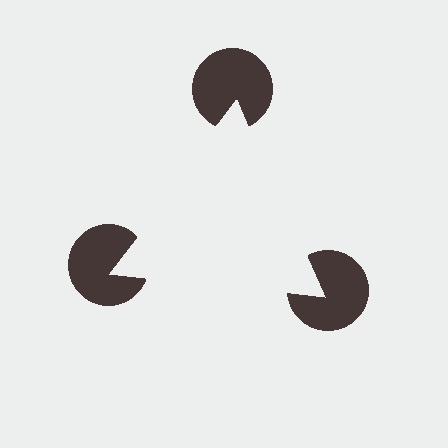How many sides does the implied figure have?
3 sides.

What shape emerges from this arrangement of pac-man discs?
An illusory triangle — its edges are inferred from the aligned wedge cuts in the pac-man discs, not physically drawn.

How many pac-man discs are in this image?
There are 3 — one at each vertex of the illusory triangle.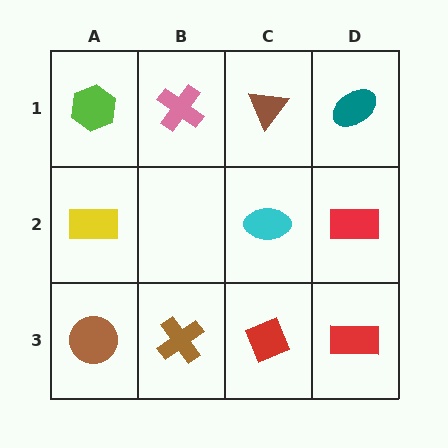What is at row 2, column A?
A yellow rectangle.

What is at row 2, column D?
A red rectangle.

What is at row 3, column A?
A brown circle.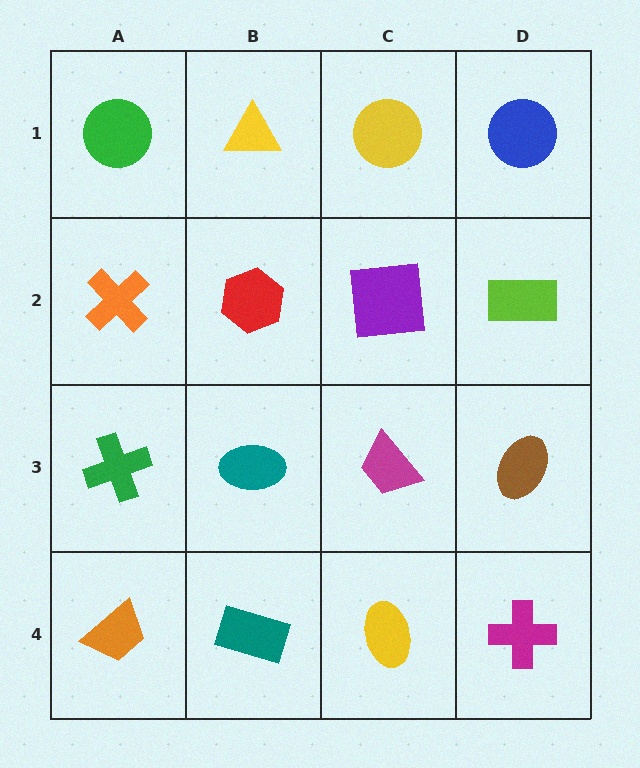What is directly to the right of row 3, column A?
A teal ellipse.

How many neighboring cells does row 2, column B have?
4.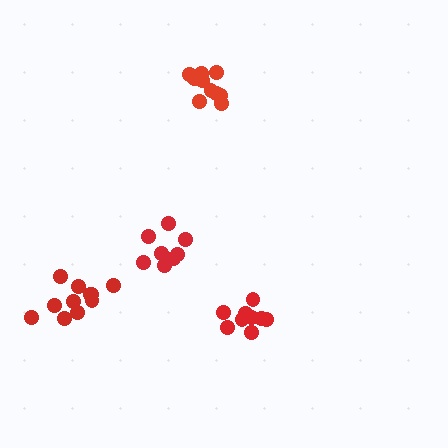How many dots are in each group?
Group 1: 10 dots, Group 2: 11 dots, Group 3: 8 dots, Group 4: 9 dots (38 total).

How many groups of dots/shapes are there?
There are 4 groups.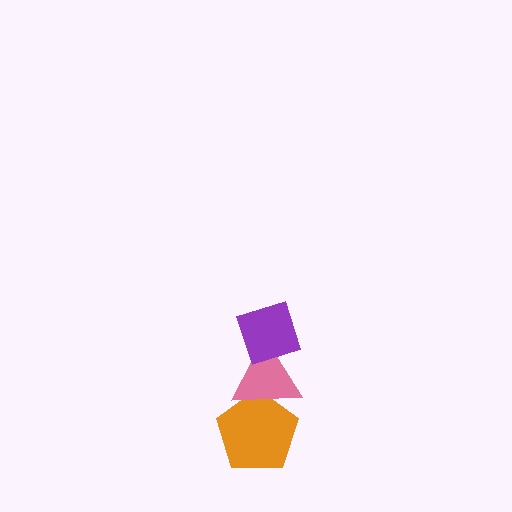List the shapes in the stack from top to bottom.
From top to bottom: the purple diamond, the pink triangle, the orange pentagon.